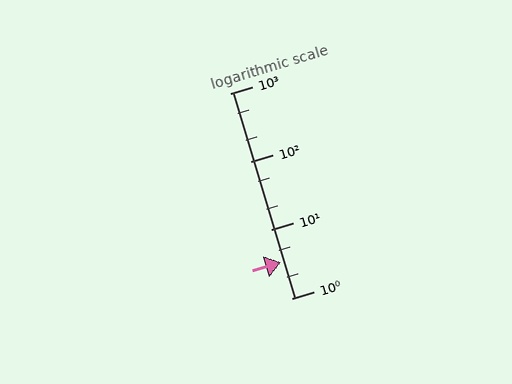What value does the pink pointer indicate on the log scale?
The pointer indicates approximately 3.4.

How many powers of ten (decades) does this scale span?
The scale spans 3 decades, from 1 to 1000.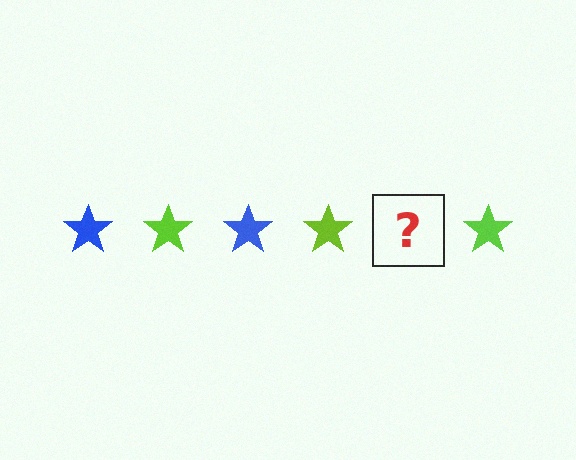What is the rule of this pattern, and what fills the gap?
The rule is that the pattern cycles through blue, lime stars. The gap should be filled with a blue star.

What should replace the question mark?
The question mark should be replaced with a blue star.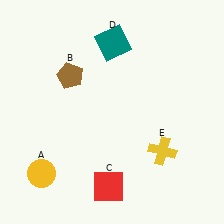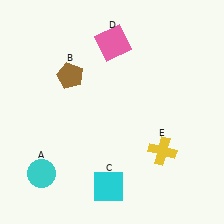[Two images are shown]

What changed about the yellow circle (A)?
In Image 1, A is yellow. In Image 2, it changed to cyan.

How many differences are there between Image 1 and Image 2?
There are 3 differences between the two images.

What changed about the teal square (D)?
In Image 1, D is teal. In Image 2, it changed to pink.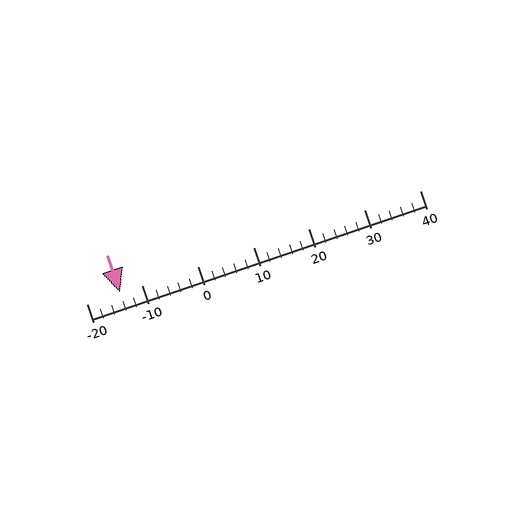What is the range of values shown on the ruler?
The ruler shows values from -20 to 40.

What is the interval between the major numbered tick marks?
The major tick marks are spaced 10 units apart.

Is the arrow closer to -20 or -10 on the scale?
The arrow is closer to -10.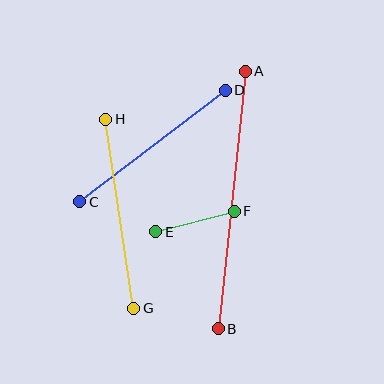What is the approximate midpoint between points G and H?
The midpoint is at approximately (120, 214) pixels.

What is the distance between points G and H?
The distance is approximately 191 pixels.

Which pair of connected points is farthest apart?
Points A and B are farthest apart.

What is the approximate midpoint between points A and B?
The midpoint is at approximately (232, 200) pixels.